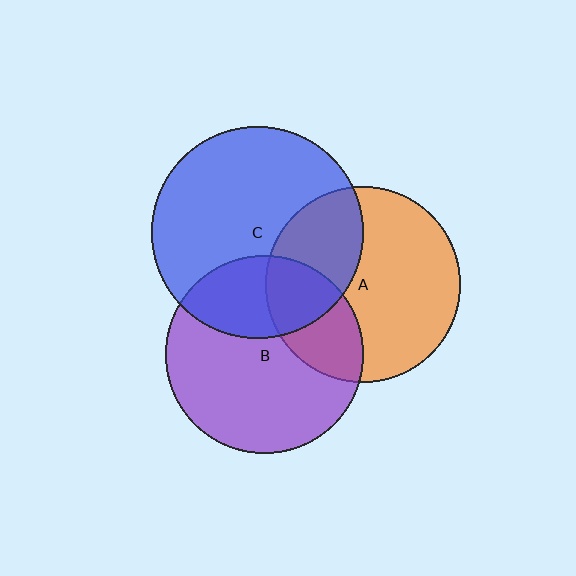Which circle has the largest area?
Circle C (blue).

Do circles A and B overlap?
Yes.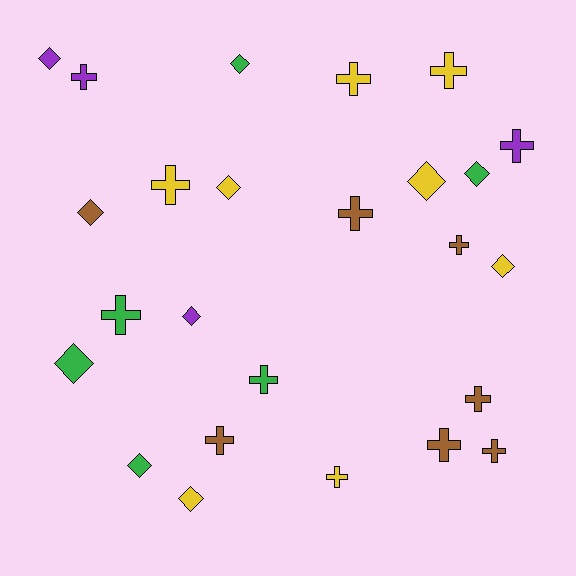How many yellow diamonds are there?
There are 4 yellow diamonds.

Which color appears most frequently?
Yellow, with 8 objects.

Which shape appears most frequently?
Cross, with 14 objects.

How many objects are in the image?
There are 25 objects.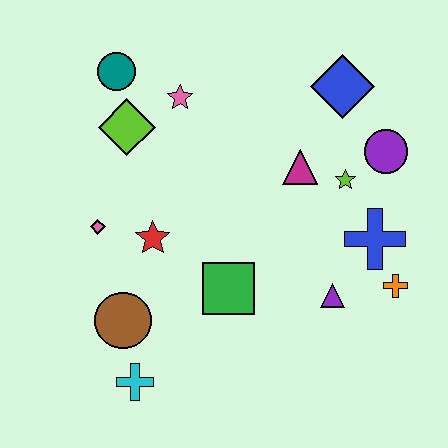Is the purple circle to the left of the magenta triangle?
No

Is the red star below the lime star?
Yes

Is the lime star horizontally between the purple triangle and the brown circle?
No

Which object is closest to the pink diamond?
The red star is closest to the pink diamond.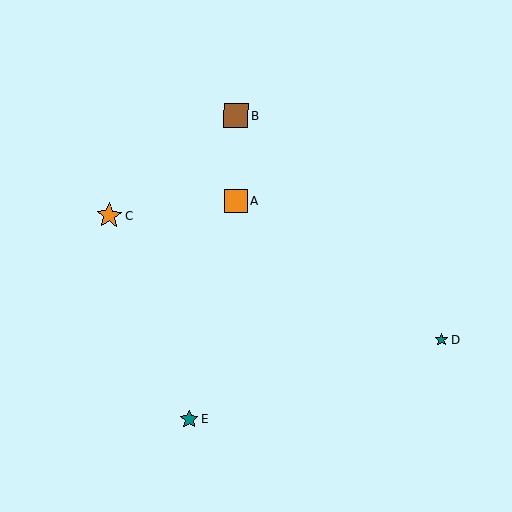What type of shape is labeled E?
Shape E is a teal star.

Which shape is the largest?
The orange star (labeled C) is the largest.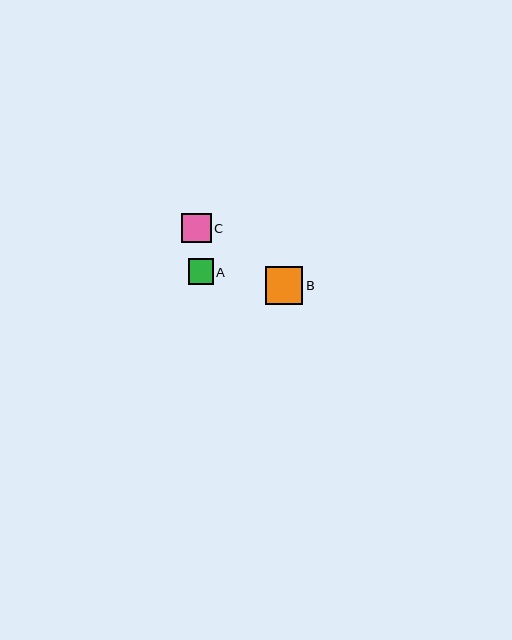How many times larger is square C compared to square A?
Square C is approximately 1.2 times the size of square A.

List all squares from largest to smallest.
From largest to smallest: B, C, A.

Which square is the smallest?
Square A is the smallest with a size of approximately 25 pixels.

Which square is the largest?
Square B is the largest with a size of approximately 38 pixels.